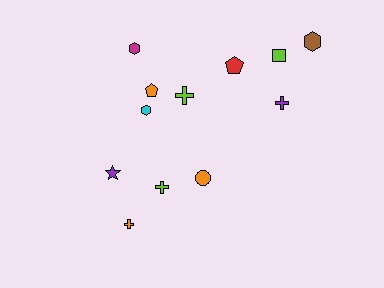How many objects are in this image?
There are 12 objects.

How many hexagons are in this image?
There are 3 hexagons.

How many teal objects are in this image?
There are no teal objects.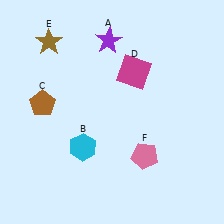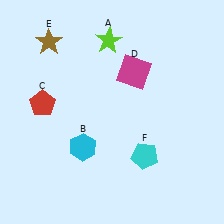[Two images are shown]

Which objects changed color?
A changed from purple to lime. C changed from brown to red. F changed from pink to cyan.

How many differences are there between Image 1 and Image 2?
There are 3 differences between the two images.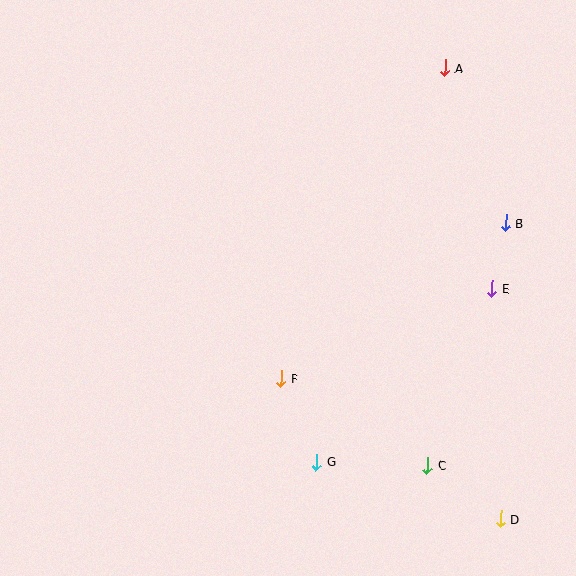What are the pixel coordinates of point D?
Point D is at (500, 519).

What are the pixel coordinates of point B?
Point B is at (506, 223).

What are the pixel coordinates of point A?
Point A is at (445, 68).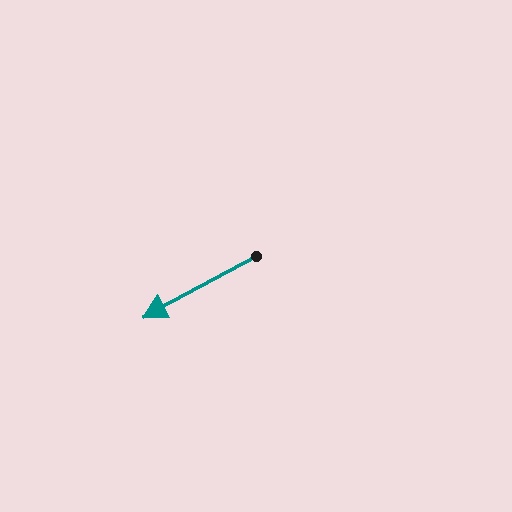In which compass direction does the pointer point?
Southwest.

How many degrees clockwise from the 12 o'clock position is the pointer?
Approximately 242 degrees.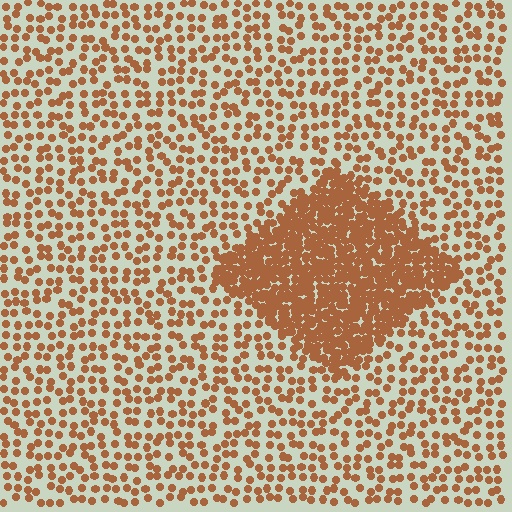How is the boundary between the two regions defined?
The boundary is defined by a change in element density (approximately 2.9x ratio). All elements are the same color, size, and shape.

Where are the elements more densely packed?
The elements are more densely packed inside the diamond boundary.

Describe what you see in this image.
The image contains small brown elements arranged at two different densities. A diamond-shaped region is visible where the elements are more densely packed than the surrounding area.